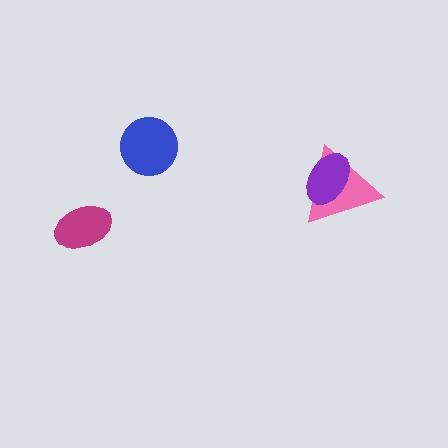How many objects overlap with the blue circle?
0 objects overlap with the blue circle.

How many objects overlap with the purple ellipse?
1 object overlaps with the purple ellipse.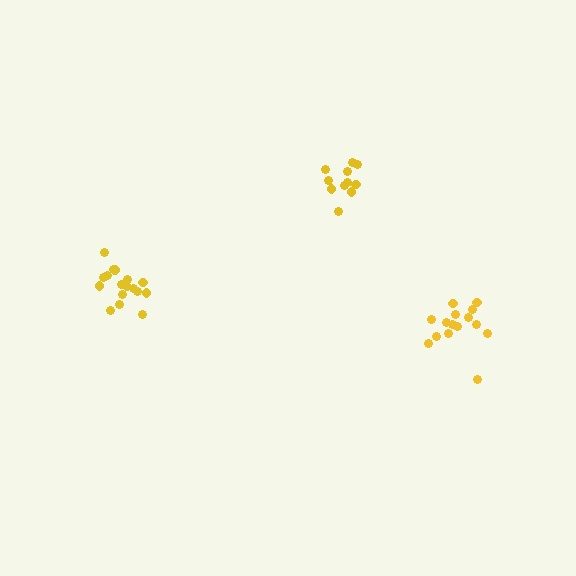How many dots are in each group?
Group 1: 17 dots, Group 2: 11 dots, Group 3: 15 dots (43 total).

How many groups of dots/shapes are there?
There are 3 groups.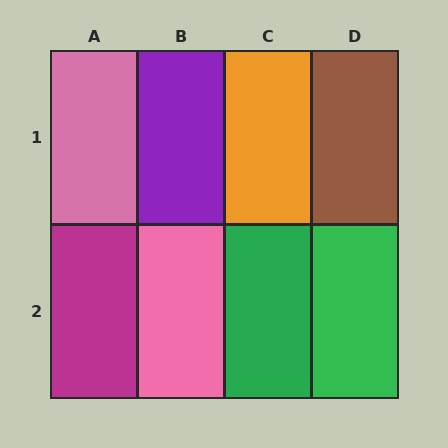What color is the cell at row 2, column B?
Pink.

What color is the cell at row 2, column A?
Magenta.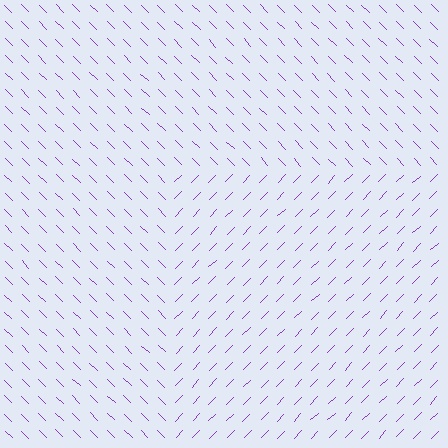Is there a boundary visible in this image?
Yes, there is a texture boundary formed by a change in line orientation.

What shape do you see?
I see a rectangle.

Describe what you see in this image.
The image is filled with small purple line segments. A rectangle region in the image has lines oriented differently from the surrounding lines, creating a visible texture boundary.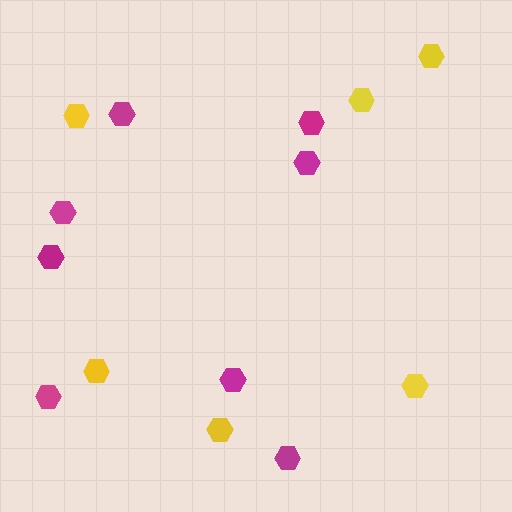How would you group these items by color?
There are 2 groups: one group of yellow hexagons (6) and one group of magenta hexagons (8).